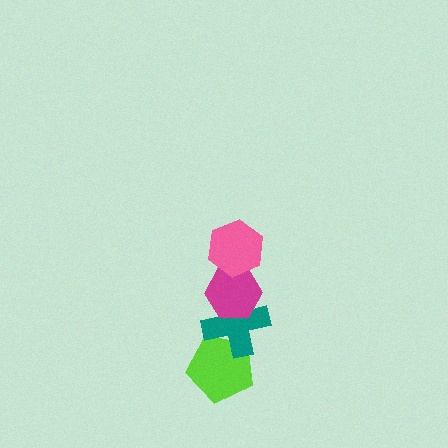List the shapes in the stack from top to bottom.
From top to bottom: the pink hexagon, the magenta hexagon, the teal cross, the lime pentagon.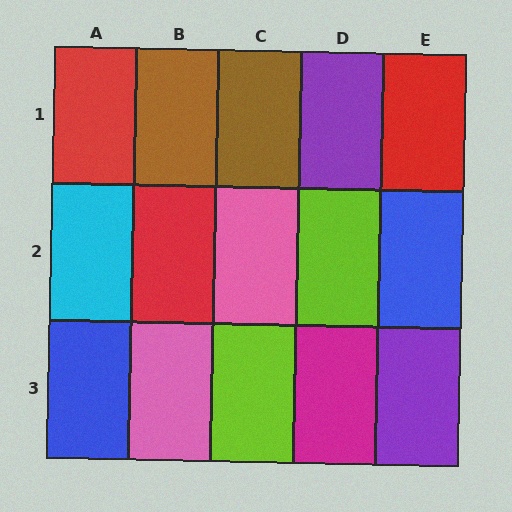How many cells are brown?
2 cells are brown.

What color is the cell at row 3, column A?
Blue.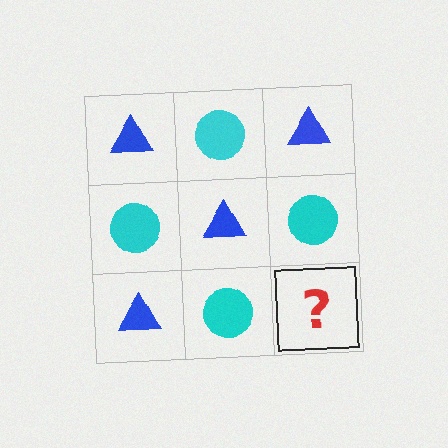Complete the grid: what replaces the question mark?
The question mark should be replaced with a blue triangle.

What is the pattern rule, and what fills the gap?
The rule is that it alternates blue triangle and cyan circle in a checkerboard pattern. The gap should be filled with a blue triangle.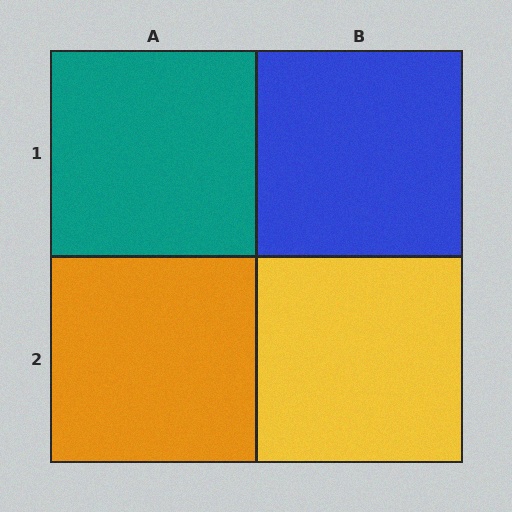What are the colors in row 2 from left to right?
Orange, yellow.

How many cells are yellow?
1 cell is yellow.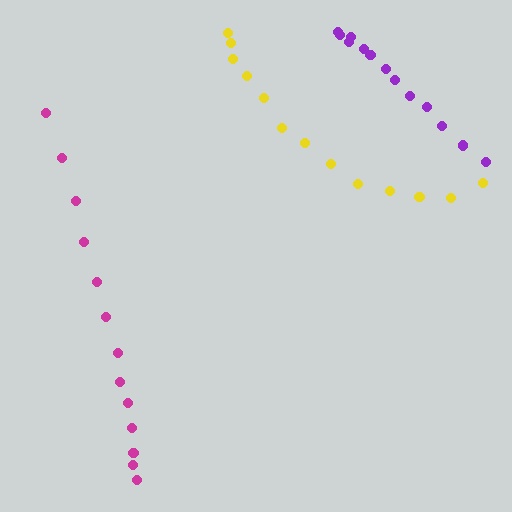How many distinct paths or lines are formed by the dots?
There are 3 distinct paths.